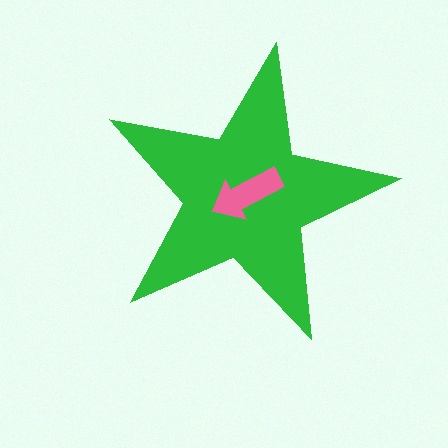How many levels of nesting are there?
2.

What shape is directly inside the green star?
The pink arrow.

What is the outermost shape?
The green star.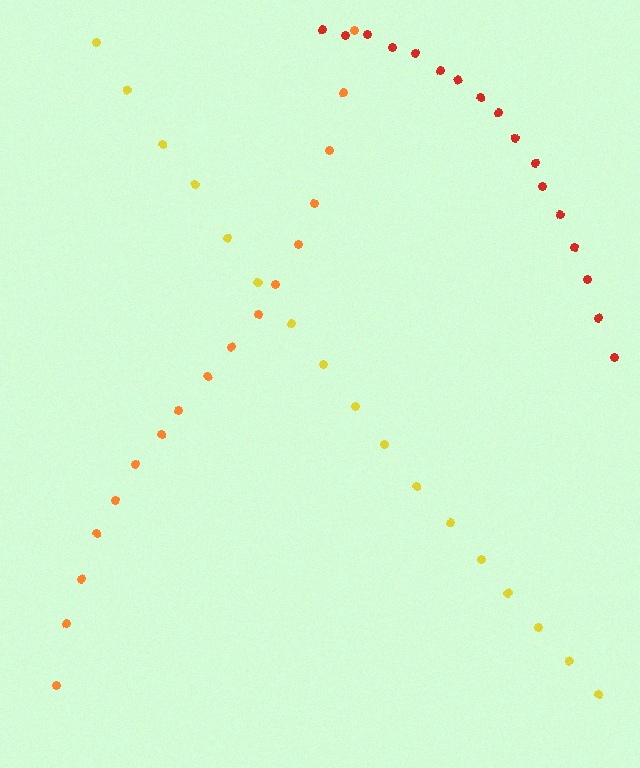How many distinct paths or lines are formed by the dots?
There are 3 distinct paths.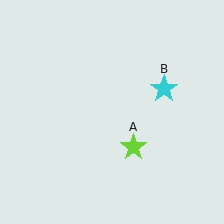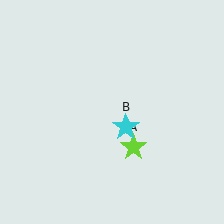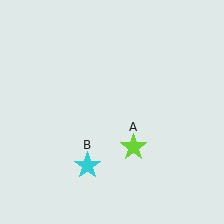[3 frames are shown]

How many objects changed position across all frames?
1 object changed position: cyan star (object B).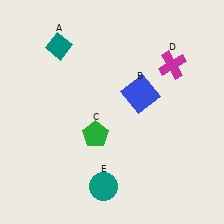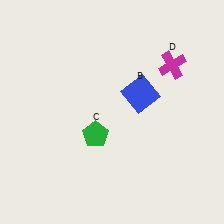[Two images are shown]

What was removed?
The teal diamond (A), the teal circle (E) were removed in Image 2.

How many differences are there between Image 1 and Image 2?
There are 2 differences between the two images.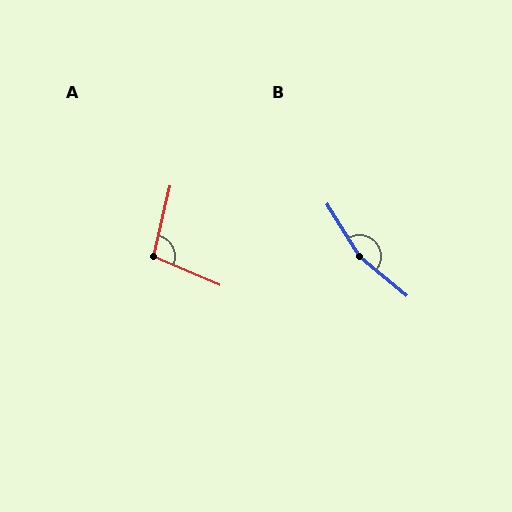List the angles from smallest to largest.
A (100°), B (161°).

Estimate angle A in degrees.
Approximately 100 degrees.